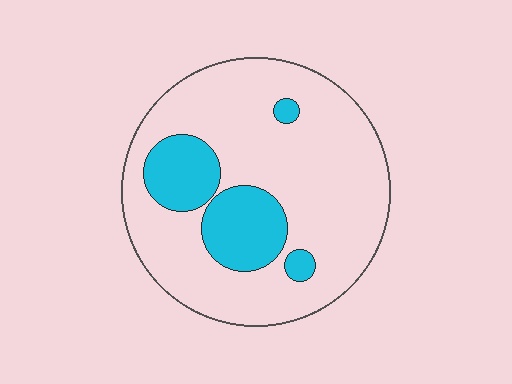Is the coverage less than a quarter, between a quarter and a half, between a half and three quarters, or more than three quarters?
Less than a quarter.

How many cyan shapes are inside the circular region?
4.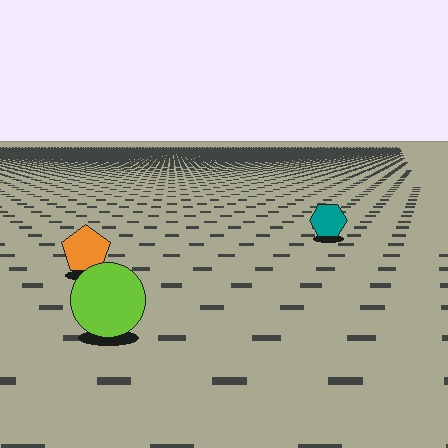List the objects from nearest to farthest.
From nearest to farthest: the lime circle, the orange pentagon, the teal hexagon.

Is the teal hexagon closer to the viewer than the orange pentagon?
No. The orange pentagon is closer — you can tell from the texture gradient: the ground texture is coarser near it.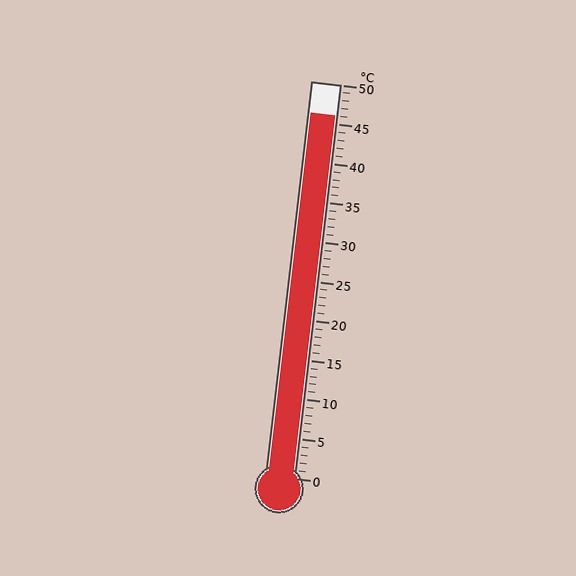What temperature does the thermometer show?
The thermometer shows approximately 46°C.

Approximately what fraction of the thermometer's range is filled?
The thermometer is filled to approximately 90% of its range.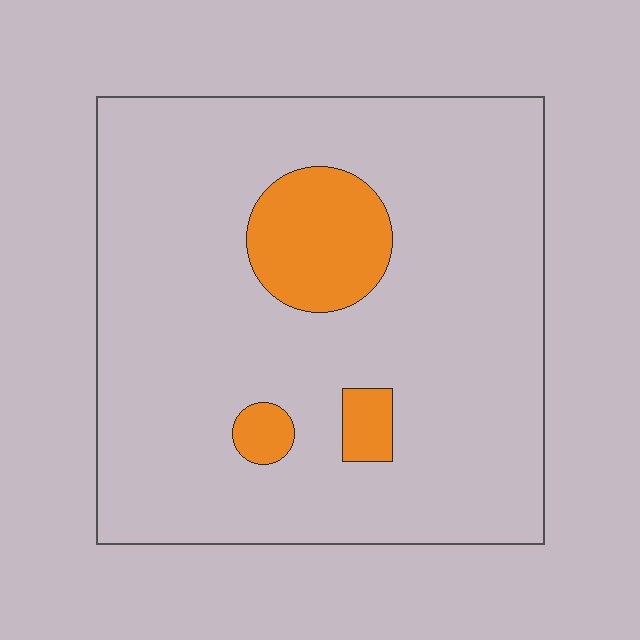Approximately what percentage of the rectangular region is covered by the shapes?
Approximately 10%.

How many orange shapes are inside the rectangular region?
3.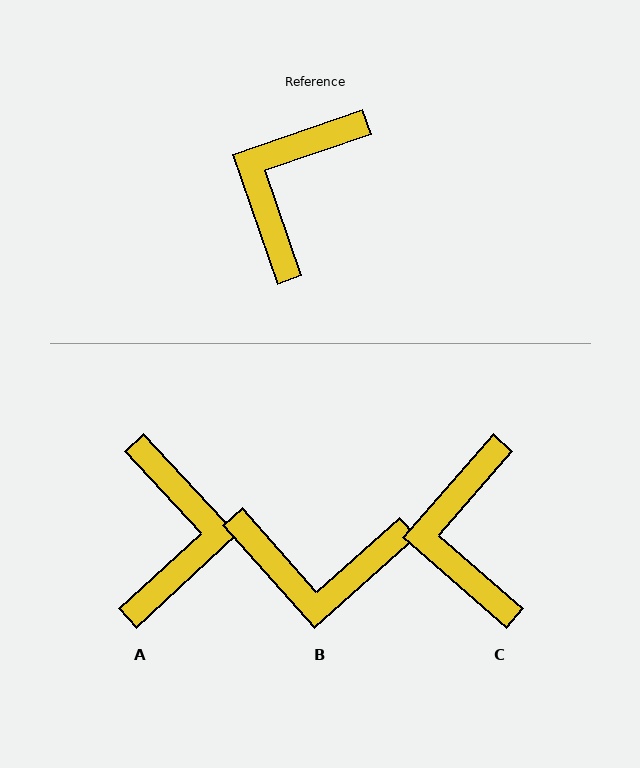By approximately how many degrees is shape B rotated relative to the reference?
Approximately 113 degrees counter-clockwise.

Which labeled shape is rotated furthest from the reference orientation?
A, about 156 degrees away.